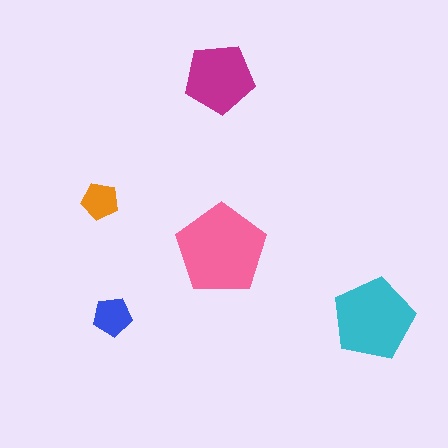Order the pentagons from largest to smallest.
the pink one, the cyan one, the magenta one, the blue one, the orange one.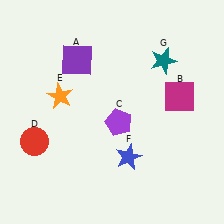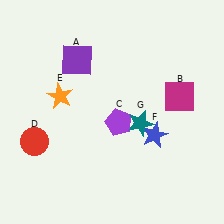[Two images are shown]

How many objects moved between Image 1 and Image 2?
2 objects moved between the two images.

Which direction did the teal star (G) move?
The teal star (G) moved down.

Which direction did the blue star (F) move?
The blue star (F) moved right.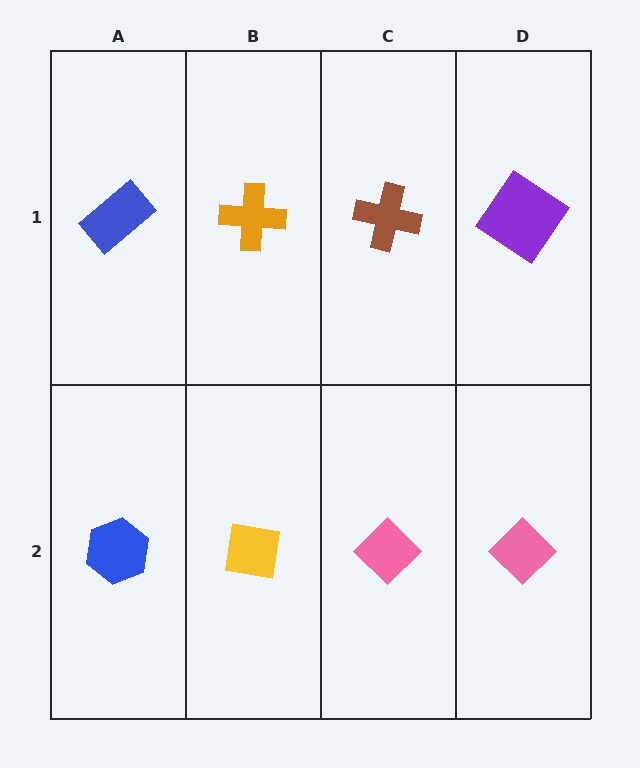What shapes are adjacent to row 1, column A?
A blue hexagon (row 2, column A), an orange cross (row 1, column B).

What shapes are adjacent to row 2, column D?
A purple diamond (row 1, column D), a pink diamond (row 2, column C).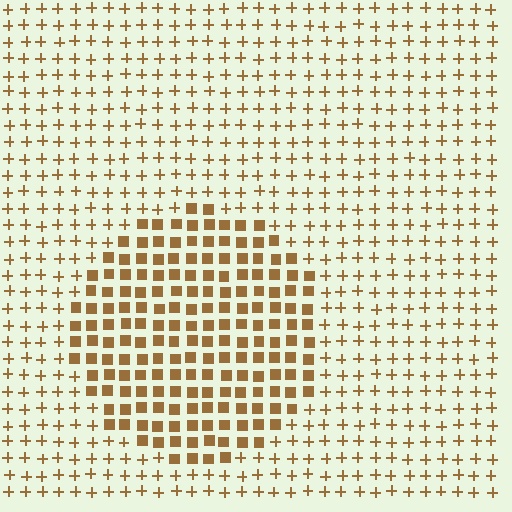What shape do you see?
I see a circle.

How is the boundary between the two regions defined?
The boundary is defined by a change in element shape: squares inside vs. plus signs outside. All elements share the same color and spacing.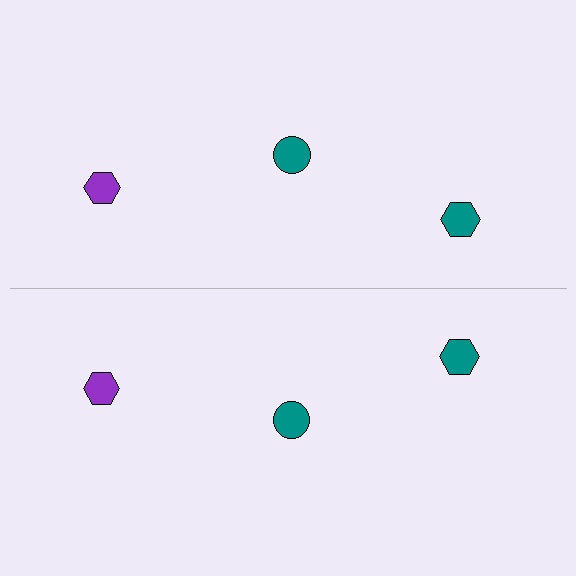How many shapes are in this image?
There are 6 shapes in this image.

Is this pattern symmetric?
Yes, this pattern has bilateral (reflection) symmetry.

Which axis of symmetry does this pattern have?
The pattern has a horizontal axis of symmetry running through the center of the image.